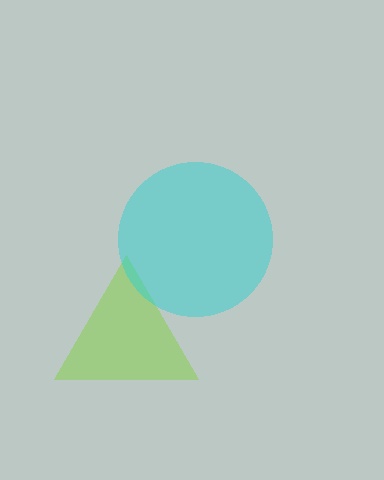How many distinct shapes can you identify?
There are 2 distinct shapes: a lime triangle, a cyan circle.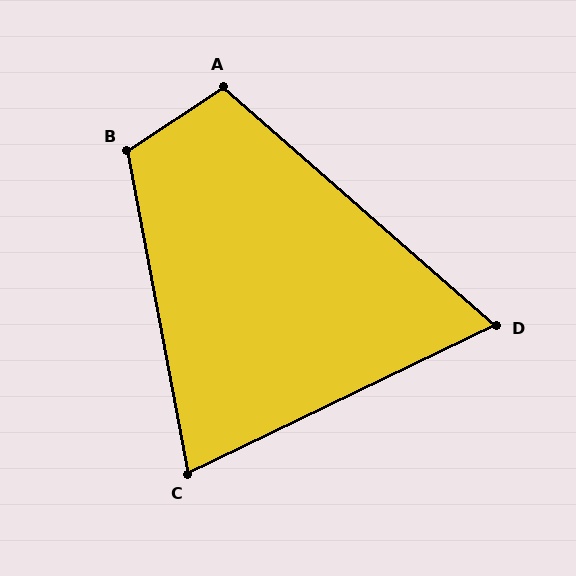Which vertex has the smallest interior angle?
D, at approximately 67 degrees.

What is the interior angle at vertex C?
Approximately 75 degrees (acute).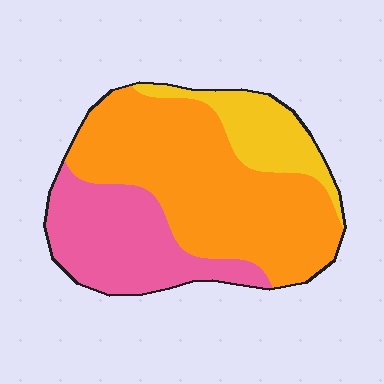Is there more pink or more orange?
Orange.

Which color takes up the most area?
Orange, at roughly 55%.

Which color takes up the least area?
Yellow, at roughly 15%.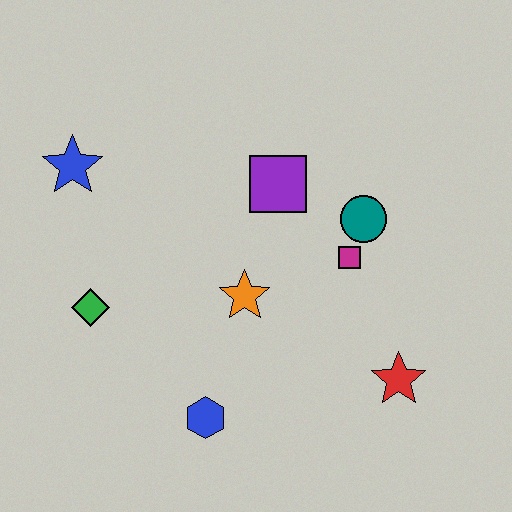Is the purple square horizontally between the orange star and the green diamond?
No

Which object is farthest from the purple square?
The blue hexagon is farthest from the purple square.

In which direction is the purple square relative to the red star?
The purple square is above the red star.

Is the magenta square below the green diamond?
No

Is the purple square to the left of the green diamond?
No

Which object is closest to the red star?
The magenta square is closest to the red star.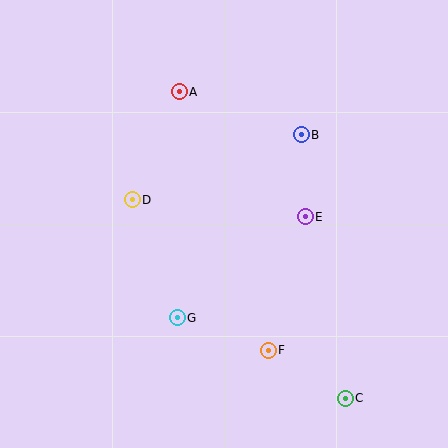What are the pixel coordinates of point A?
Point A is at (179, 92).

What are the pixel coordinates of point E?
Point E is at (305, 217).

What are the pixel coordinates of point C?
Point C is at (345, 398).